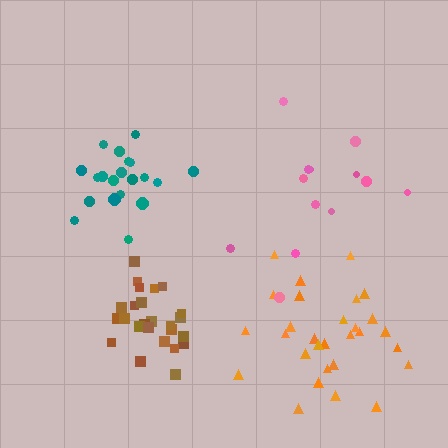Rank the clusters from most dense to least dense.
brown, teal, orange, pink.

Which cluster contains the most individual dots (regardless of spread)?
Orange (29).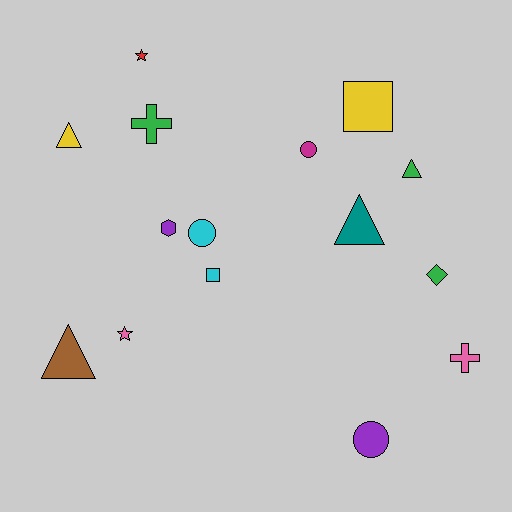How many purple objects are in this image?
There are 2 purple objects.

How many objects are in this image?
There are 15 objects.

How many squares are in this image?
There are 2 squares.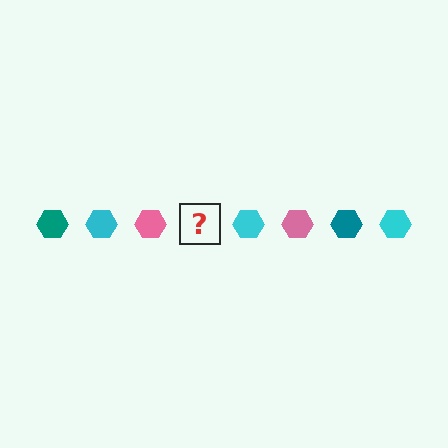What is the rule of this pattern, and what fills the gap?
The rule is that the pattern cycles through teal, cyan, pink hexagons. The gap should be filled with a teal hexagon.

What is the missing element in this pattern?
The missing element is a teal hexagon.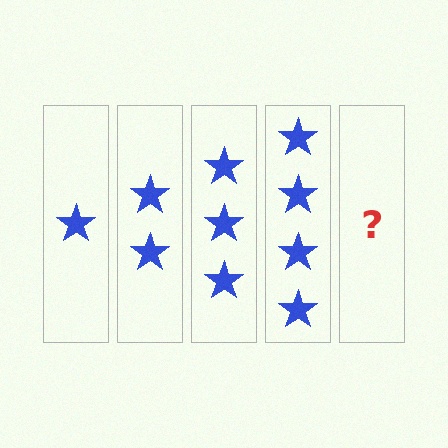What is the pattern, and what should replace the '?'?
The pattern is that each step adds one more star. The '?' should be 5 stars.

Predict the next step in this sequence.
The next step is 5 stars.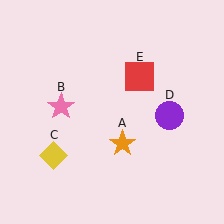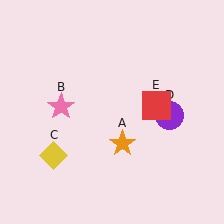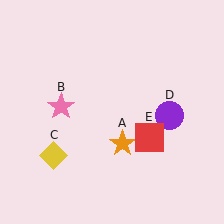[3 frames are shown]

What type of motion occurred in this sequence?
The red square (object E) rotated clockwise around the center of the scene.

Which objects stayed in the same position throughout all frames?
Orange star (object A) and pink star (object B) and yellow diamond (object C) and purple circle (object D) remained stationary.